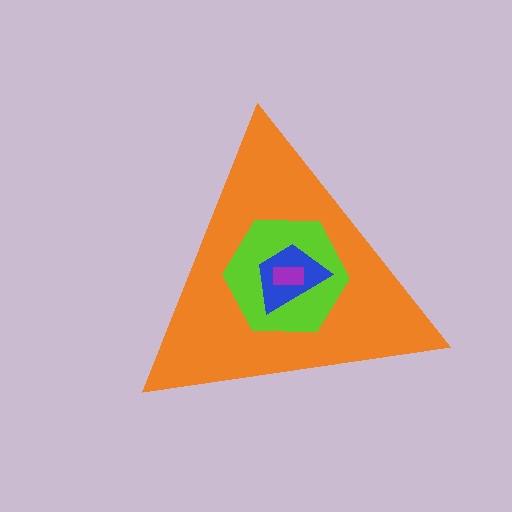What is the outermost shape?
The orange triangle.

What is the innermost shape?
The purple rectangle.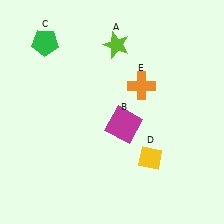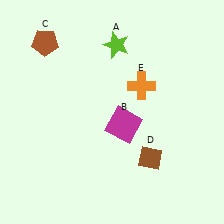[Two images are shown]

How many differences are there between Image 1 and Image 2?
There are 2 differences between the two images.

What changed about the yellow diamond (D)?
In Image 1, D is yellow. In Image 2, it changed to brown.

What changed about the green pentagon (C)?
In Image 1, C is green. In Image 2, it changed to brown.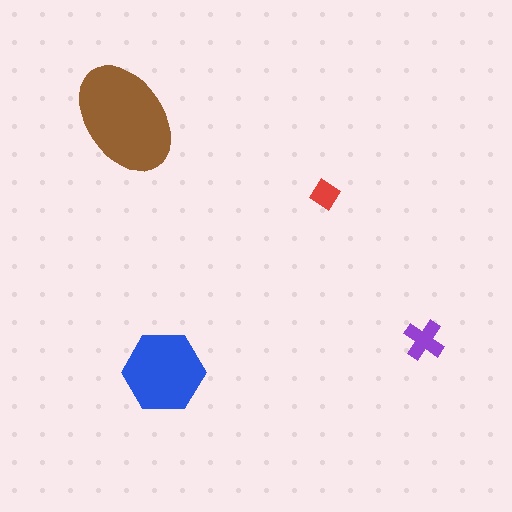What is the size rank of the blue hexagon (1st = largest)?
2nd.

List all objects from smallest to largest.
The red diamond, the purple cross, the blue hexagon, the brown ellipse.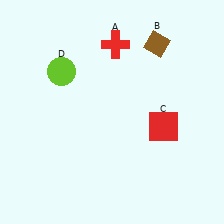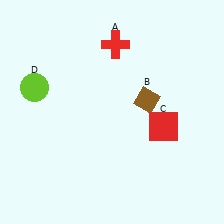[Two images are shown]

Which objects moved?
The objects that moved are: the brown diamond (B), the lime circle (D).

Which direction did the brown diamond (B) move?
The brown diamond (B) moved down.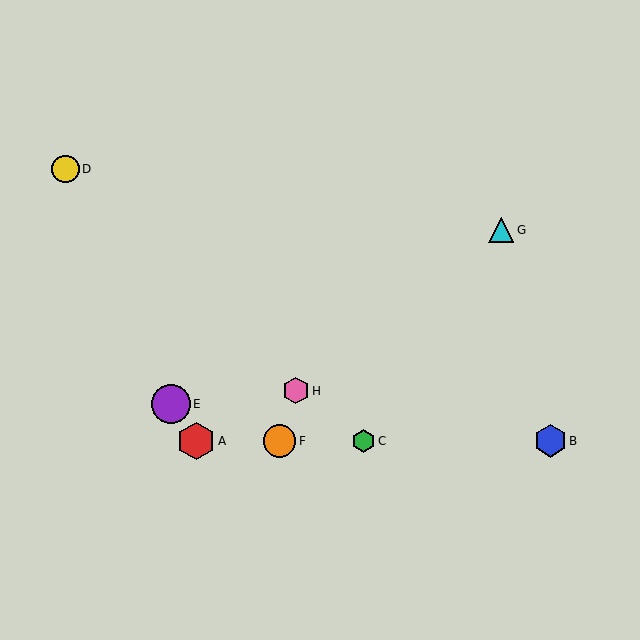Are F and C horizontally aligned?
Yes, both are at y≈441.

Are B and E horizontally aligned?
No, B is at y≈441 and E is at y≈404.